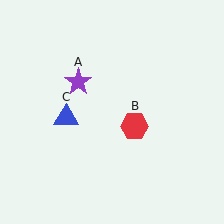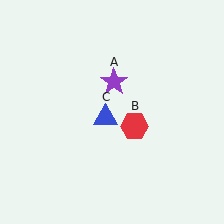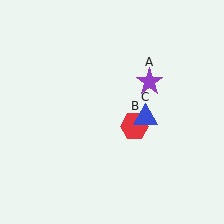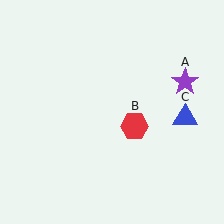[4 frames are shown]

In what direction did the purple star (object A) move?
The purple star (object A) moved right.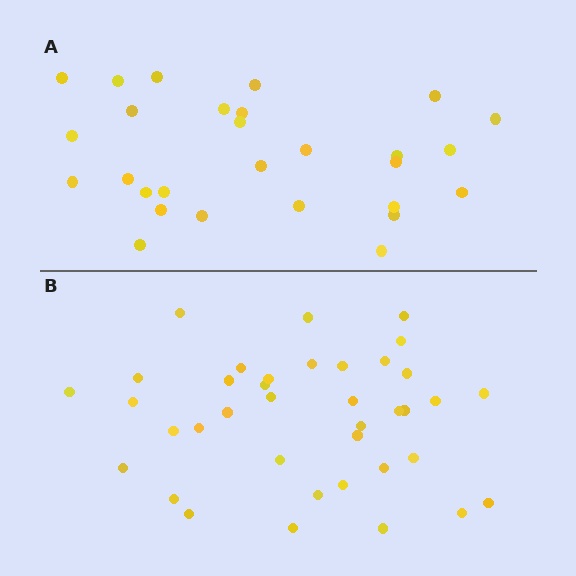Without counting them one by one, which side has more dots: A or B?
Region B (the bottom region) has more dots.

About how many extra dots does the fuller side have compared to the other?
Region B has roughly 10 or so more dots than region A.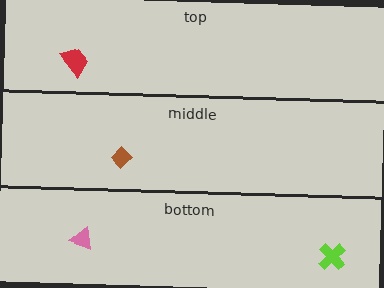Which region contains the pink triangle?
The bottom region.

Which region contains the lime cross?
The bottom region.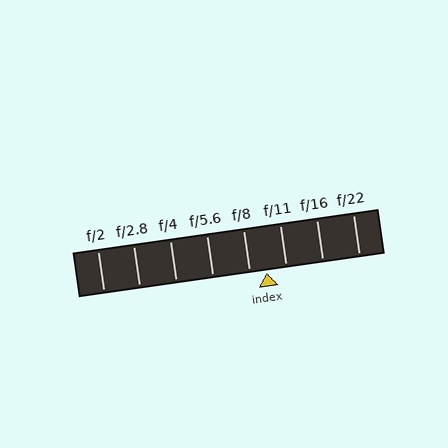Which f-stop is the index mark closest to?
The index mark is closest to f/8.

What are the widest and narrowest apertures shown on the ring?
The widest aperture shown is f/2 and the narrowest is f/22.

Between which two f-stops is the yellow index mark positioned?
The index mark is between f/8 and f/11.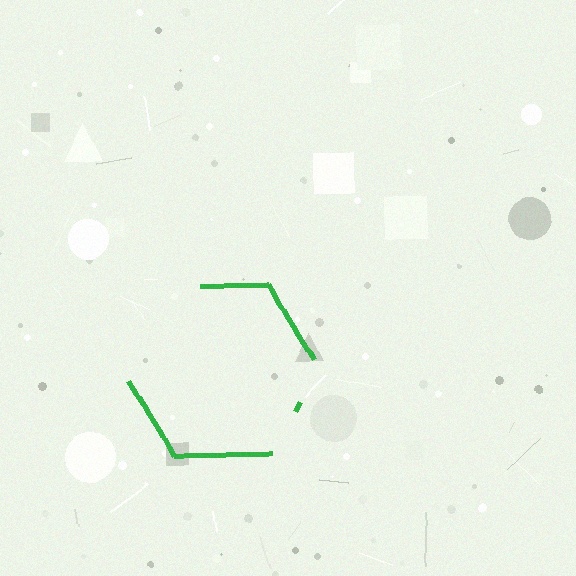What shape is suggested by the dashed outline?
The dashed outline suggests a hexagon.